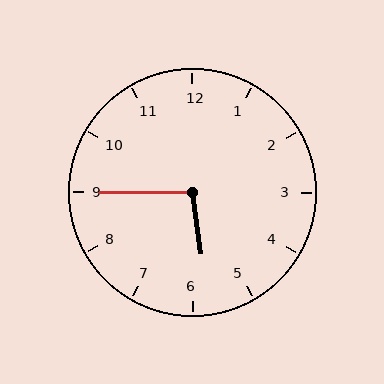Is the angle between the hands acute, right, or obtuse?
It is obtuse.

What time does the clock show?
5:45.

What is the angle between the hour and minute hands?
Approximately 98 degrees.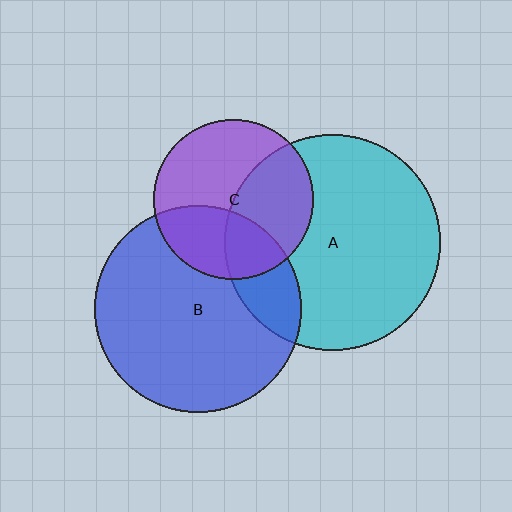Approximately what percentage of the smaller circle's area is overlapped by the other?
Approximately 40%.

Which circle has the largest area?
Circle A (cyan).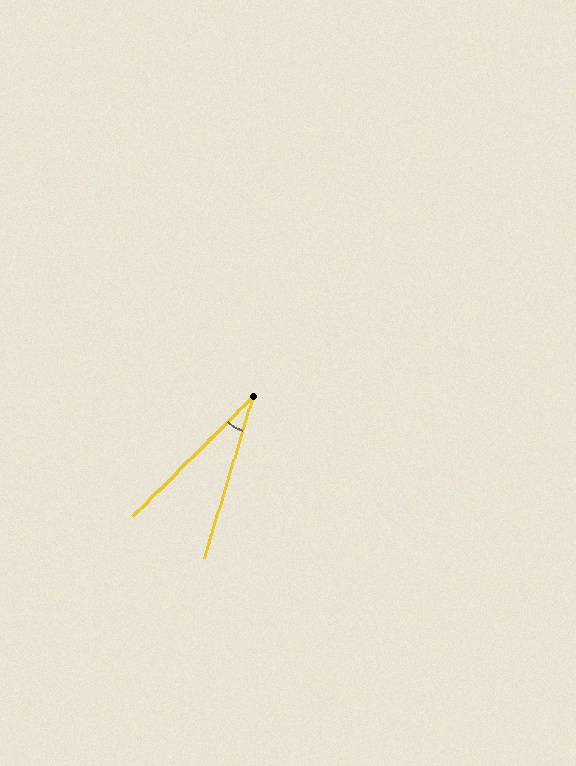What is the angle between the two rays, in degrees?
Approximately 28 degrees.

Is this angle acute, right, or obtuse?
It is acute.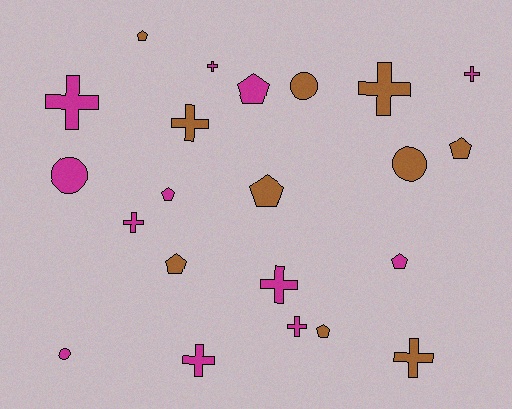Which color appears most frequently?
Magenta, with 12 objects.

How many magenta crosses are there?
There are 7 magenta crosses.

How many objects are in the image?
There are 22 objects.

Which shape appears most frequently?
Cross, with 10 objects.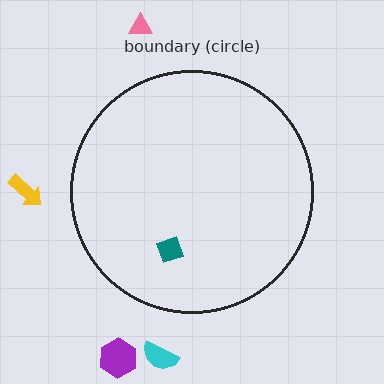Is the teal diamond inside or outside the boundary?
Inside.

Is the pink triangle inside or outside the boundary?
Outside.